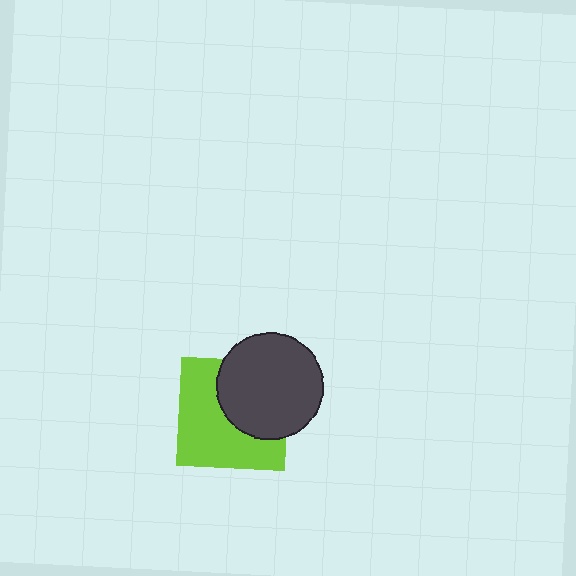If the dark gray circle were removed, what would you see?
You would see the complete lime square.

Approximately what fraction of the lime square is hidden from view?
Roughly 43% of the lime square is hidden behind the dark gray circle.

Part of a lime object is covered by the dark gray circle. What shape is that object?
It is a square.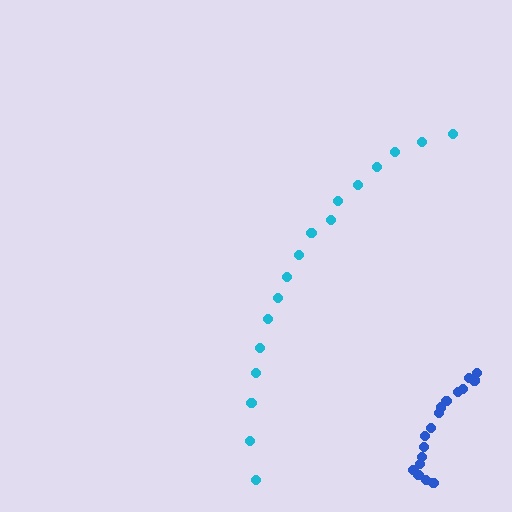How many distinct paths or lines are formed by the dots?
There are 2 distinct paths.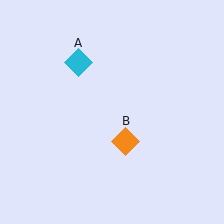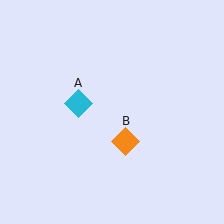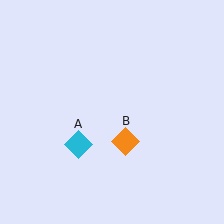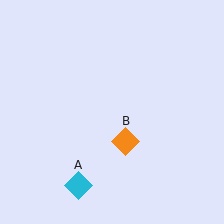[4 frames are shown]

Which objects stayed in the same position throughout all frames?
Orange diamond (object B) remained stationary.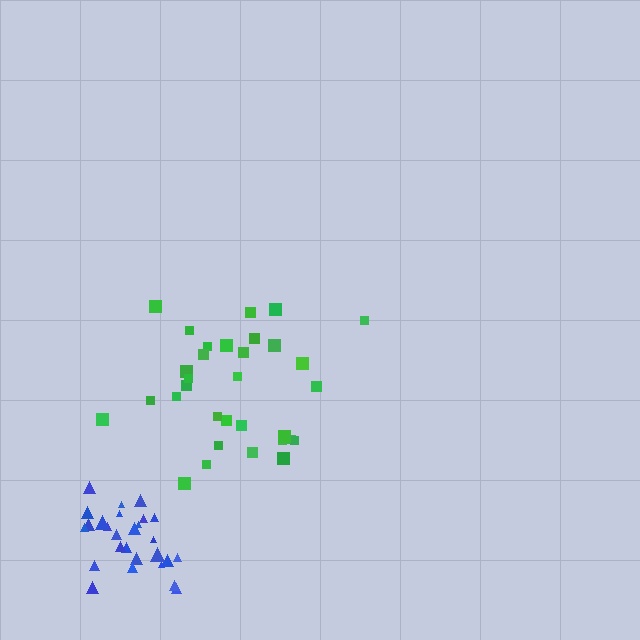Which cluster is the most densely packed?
Blue.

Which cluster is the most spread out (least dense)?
Green.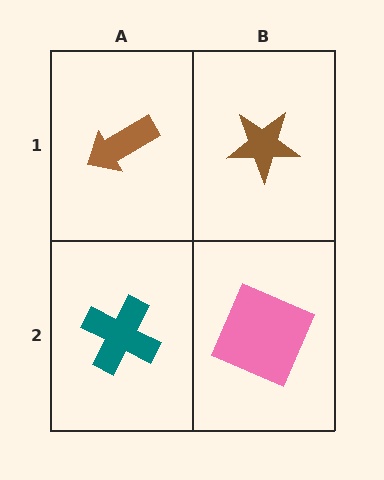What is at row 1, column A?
A brown arrow.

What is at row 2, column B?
A pink square.